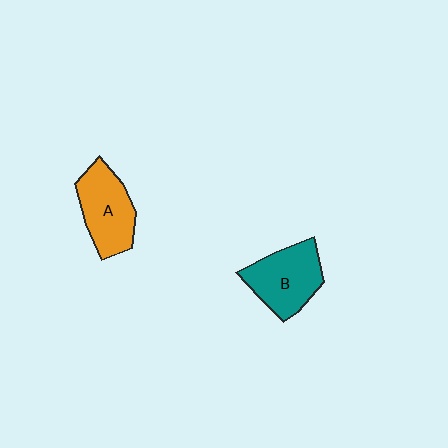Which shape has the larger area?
Shape B (teal).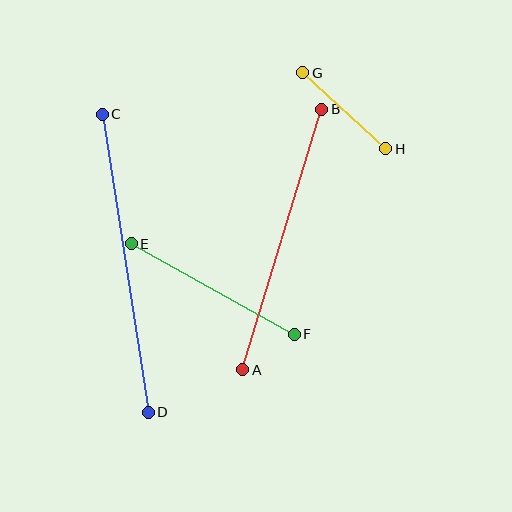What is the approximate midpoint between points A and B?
The midpoint is at approximately (282, 240) pixels.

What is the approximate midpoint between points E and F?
The midpoint is at approximately (213, 289) pixels.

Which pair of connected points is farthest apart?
Points C and D are farthest apart.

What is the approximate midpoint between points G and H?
The midpoint is at approximately (344, 111) pixels.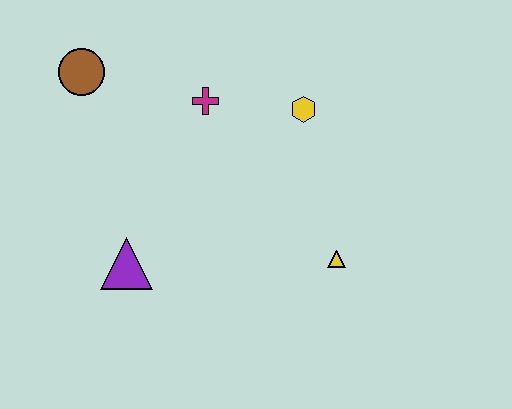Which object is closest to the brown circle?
The magenta cross is closest to the brown circle.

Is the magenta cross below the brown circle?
Yes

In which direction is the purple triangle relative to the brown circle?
The purple triangle is below the brown circle.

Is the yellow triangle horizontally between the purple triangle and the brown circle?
No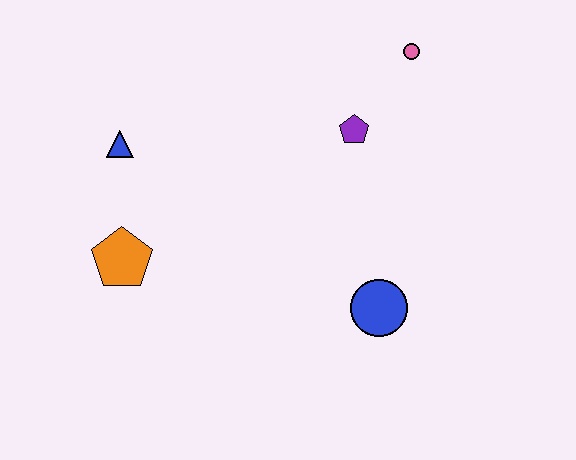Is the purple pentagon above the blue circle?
Yes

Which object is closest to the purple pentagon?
The pink circle is closest to the purple pentagon.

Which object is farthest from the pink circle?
The orange pentagon is farthest from the pink circle.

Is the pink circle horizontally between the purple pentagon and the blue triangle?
No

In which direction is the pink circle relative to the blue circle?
The pink circle is above the blue circle.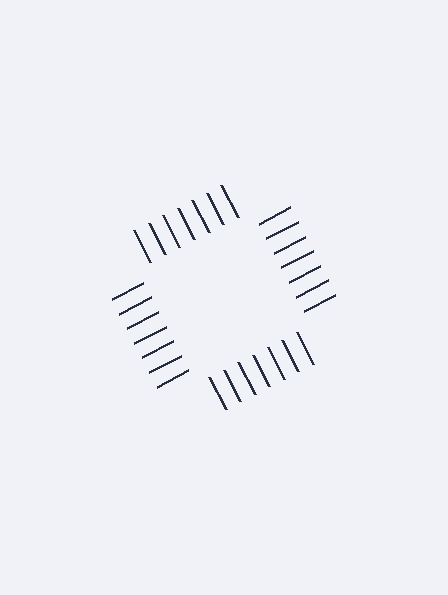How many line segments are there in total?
28 — 7 along each of the 4 edges.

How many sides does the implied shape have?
4 sides — the line-ends trace a square.